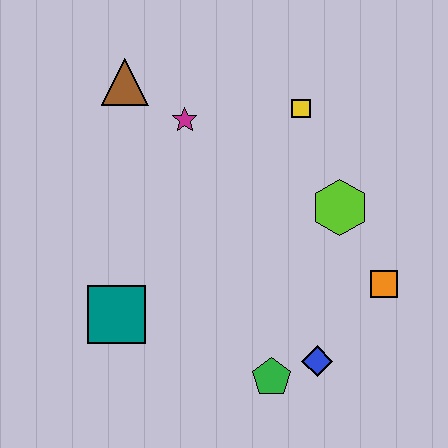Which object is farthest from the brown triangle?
The blue diamond is farthest from the brown triangle.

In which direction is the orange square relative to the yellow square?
The orange square is below the yellow square.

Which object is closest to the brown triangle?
The magenta star is closest to the brown triangle.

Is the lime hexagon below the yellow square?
Yes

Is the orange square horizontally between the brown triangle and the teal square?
No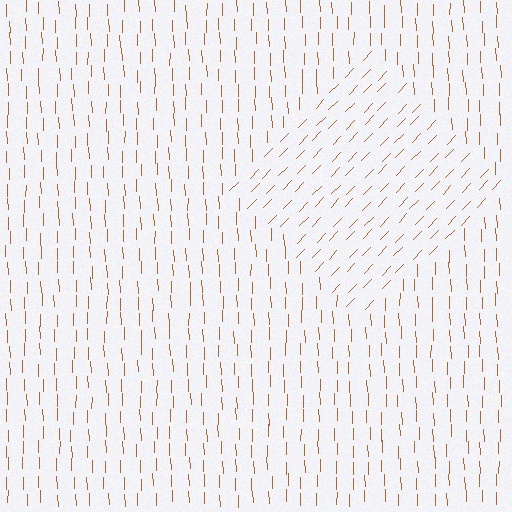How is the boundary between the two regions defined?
The boundary is defined purely by a change in line orientation (approximately 45 degrees difference). All lines are the same color and thickness.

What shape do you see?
I see a diamond.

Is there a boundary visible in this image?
Yes, there is a texture boundary formed by a change in line orientation.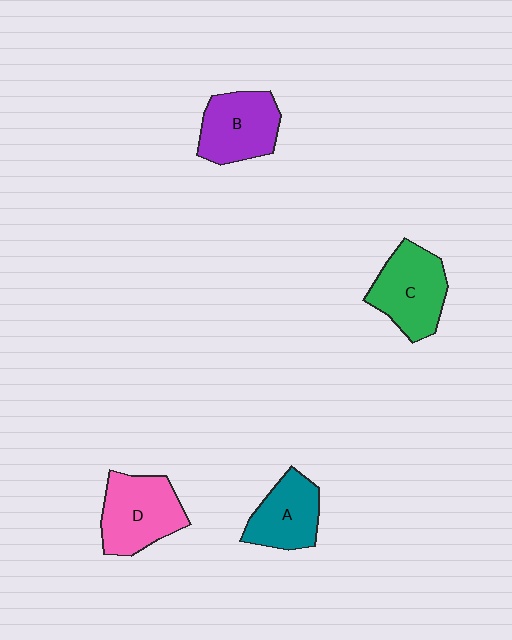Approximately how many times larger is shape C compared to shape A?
Approximately 1.2 times.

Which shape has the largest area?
Shape D (pink).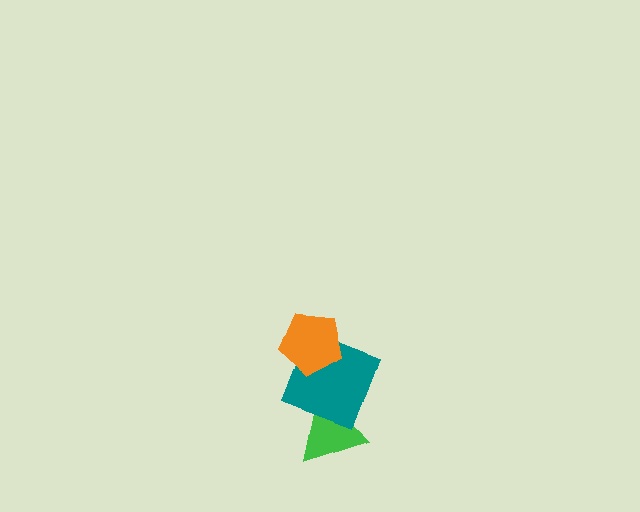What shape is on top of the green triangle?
The teal square is on top of the green triangle.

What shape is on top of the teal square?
The orange pentagon is on top of the teal square.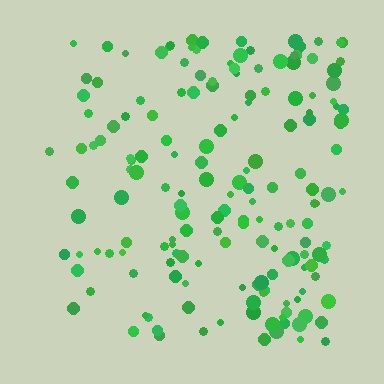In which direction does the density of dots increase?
From left to right, with the right side densest.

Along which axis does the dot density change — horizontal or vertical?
Horizontal.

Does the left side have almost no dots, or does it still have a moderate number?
Still a moderate number, just noticeably fewer than the right.